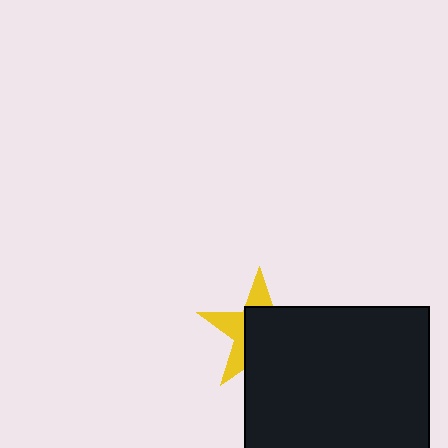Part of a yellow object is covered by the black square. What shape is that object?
It is a star.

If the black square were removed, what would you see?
You would see the complete yellow star.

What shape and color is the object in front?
The object in front is a black square.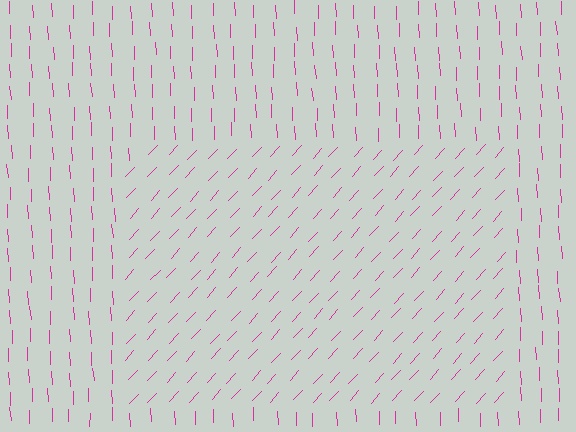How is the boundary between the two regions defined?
The boundary is defined purely by a change in line orientation (approximately 45 degrees difference). All lines are the same color and thickness.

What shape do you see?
I see a rectangle.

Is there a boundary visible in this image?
Yes, there is a texture boundary formed by a change in line orientation.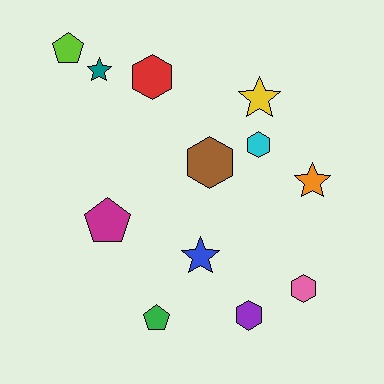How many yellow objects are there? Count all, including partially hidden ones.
There is 1 yellow object.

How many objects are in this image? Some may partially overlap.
There are 12 objects.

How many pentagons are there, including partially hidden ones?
There are 3 pentagons.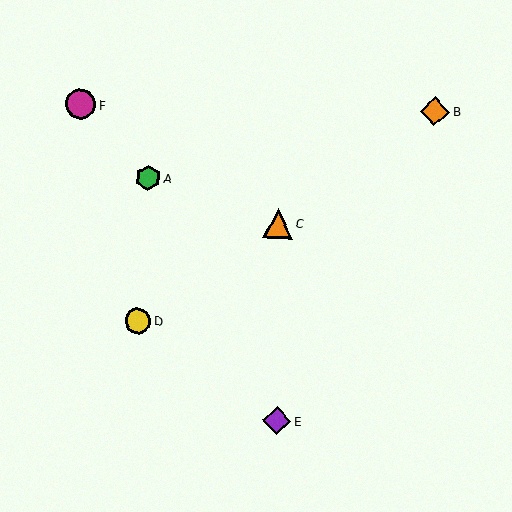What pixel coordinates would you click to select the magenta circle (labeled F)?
Click at (80, 104) to select the magenta circle F.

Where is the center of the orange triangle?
The center of the orange triangle is at (278, 223).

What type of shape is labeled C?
Shape C is an orange triangle.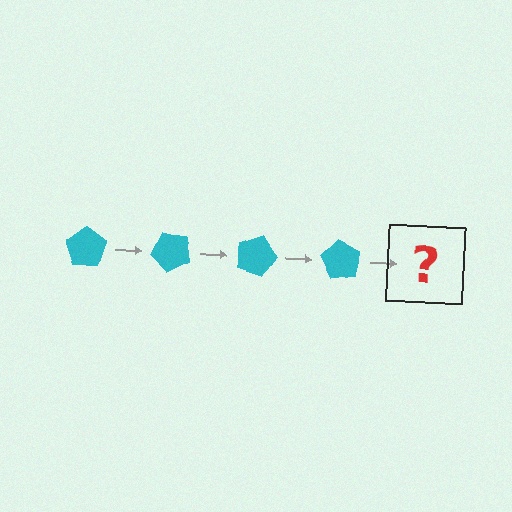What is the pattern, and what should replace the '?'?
The pattern is that the pentagon rotates 45 degrees each step. The '?' should be a cyan pentagon rotated 180 degrees.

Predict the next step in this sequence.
The next step is a cyan pentagon rotated 180 degrees.